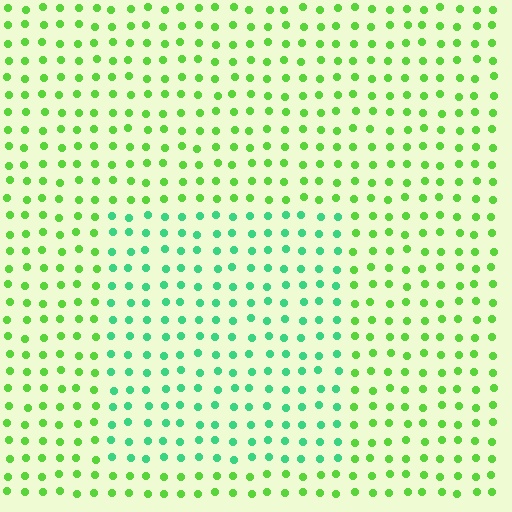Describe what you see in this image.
The image is filled with small lime elements in a uniform arrangement. A rectangle-shaped region is visible where the elements are tinted to a slightly different hue, forming a subtle color boundary.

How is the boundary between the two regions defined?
The boundary is defined purely by a slight shift in hue (about 40 degrees). Spacing, size, and orientation are identical on both sides.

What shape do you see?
I see a rectangle.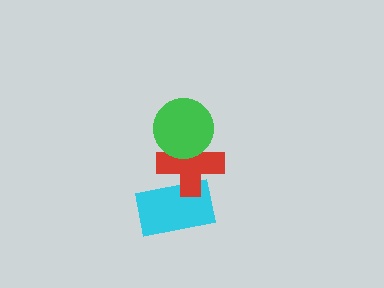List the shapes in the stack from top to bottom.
From top to bottom: the green circle, the red cross, the cyan rectangle.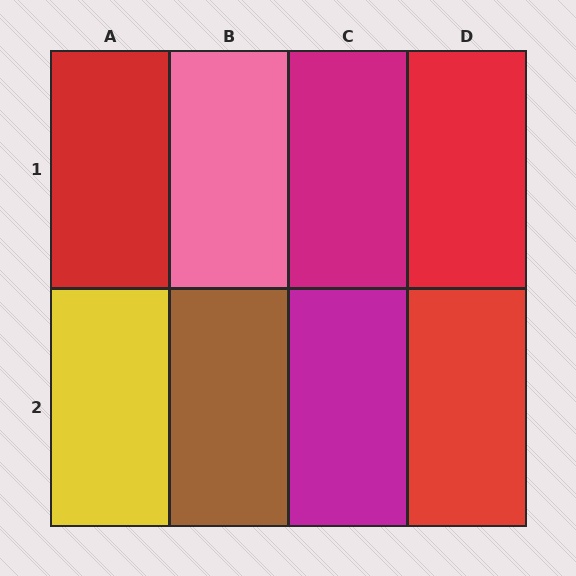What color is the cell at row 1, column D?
Red.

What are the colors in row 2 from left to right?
Yellow, brown, magenta, red.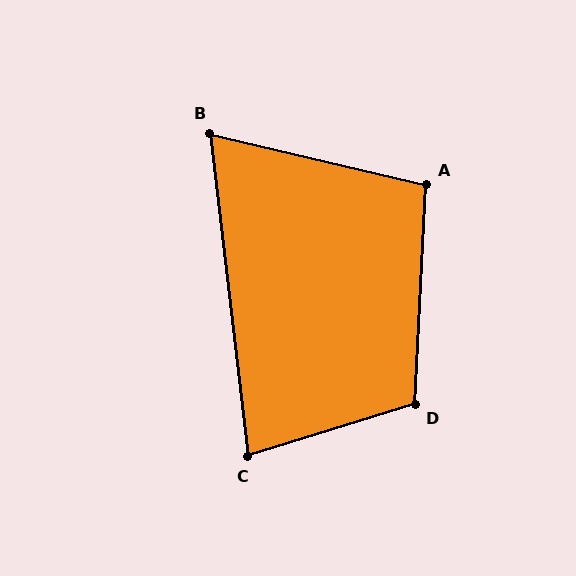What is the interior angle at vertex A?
Approximately 100 degrees (obtuse).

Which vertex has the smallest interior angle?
B, at approximately 70 degrees.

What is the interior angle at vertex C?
Approximately 80 degrees (acute).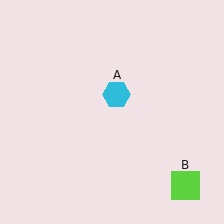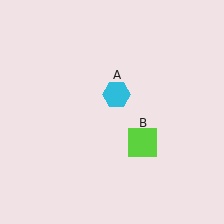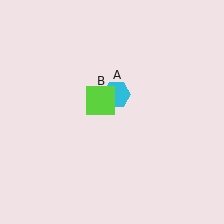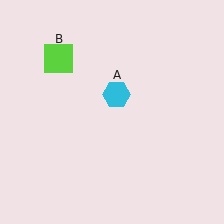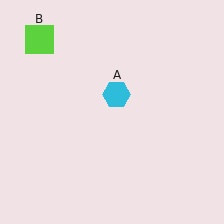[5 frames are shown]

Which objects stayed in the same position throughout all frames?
Cyan hexagon (object A) remained stationary.